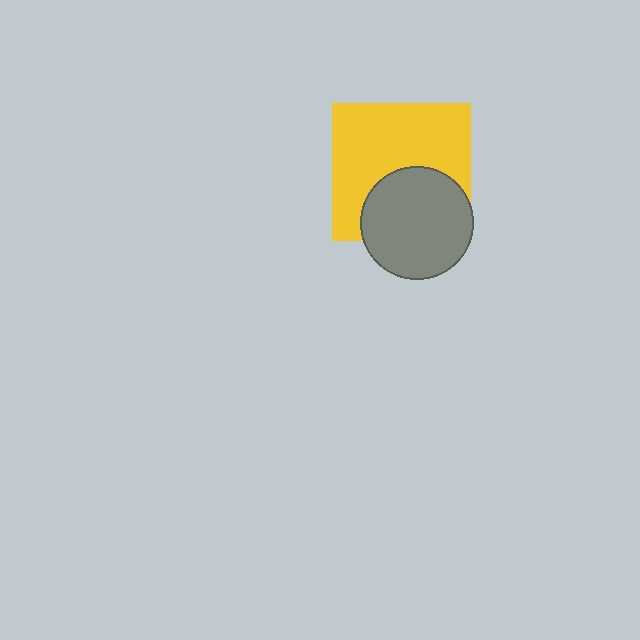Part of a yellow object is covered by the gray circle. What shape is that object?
It is a square.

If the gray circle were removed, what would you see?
You would see the complete yellow square.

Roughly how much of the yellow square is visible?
About half of it is visible (roughly 63%).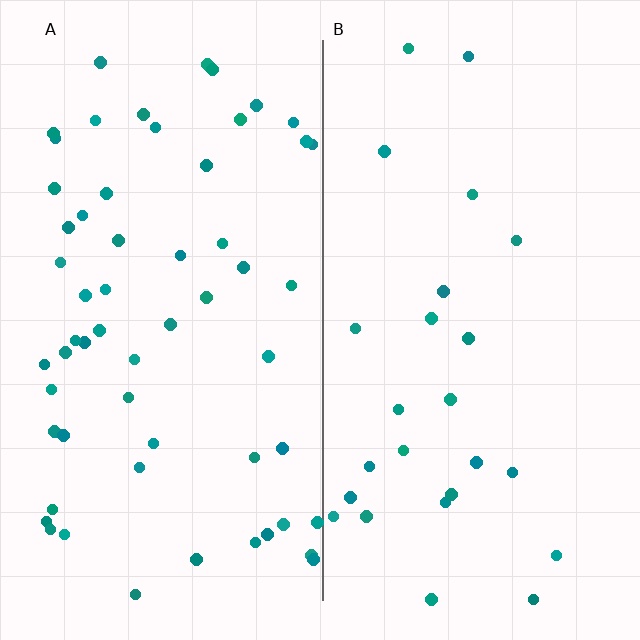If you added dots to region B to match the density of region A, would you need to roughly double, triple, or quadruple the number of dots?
Approximately double.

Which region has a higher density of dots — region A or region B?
A (the left).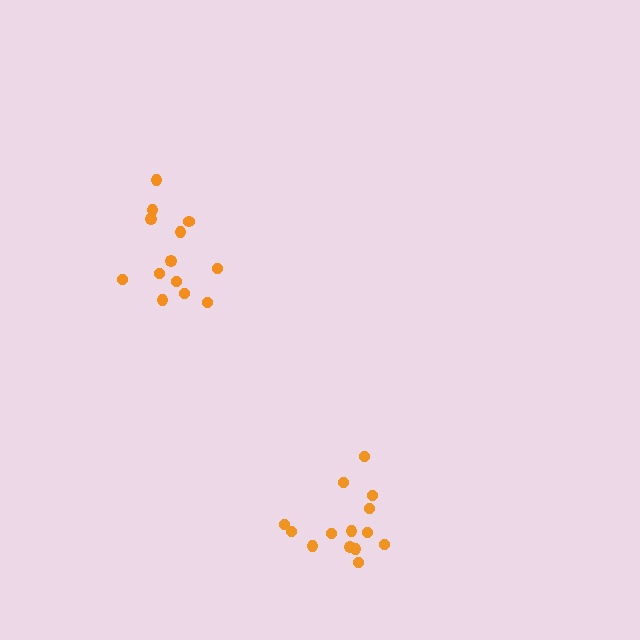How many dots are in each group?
Group 1: 14 dots, Group 2: 13 dots (27 total).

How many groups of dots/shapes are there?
There are 2 groups.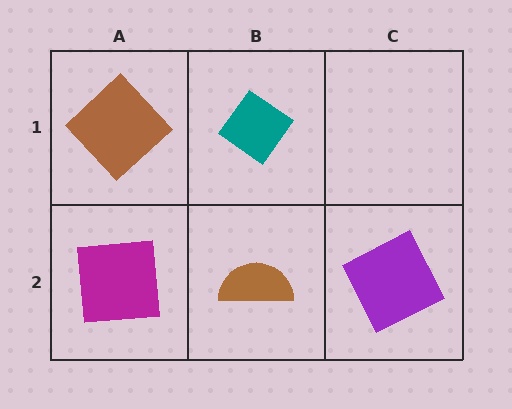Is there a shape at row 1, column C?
No, that cell is empty.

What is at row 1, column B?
A teal diamond.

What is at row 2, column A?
A magenta square.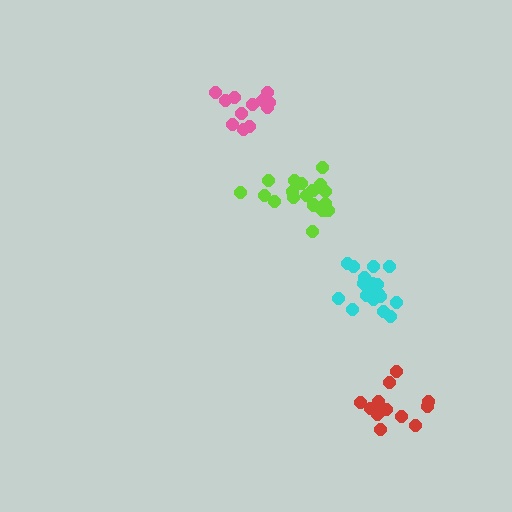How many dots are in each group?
Group 1: 13 dots, Group 2: 18 dots, Group 3: 18 dots, Group 4: 13 dots (62 total).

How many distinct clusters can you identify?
There are 4 distinct clusters.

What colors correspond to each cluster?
The clusters are colored: pink, lime, cyan, red.